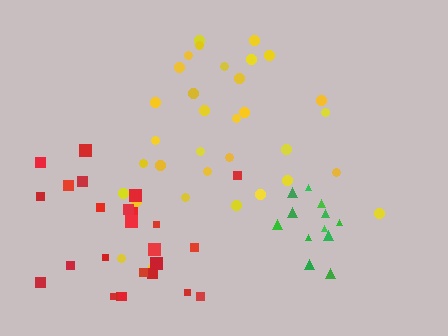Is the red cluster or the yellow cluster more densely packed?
Red.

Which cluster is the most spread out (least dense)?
Yellow.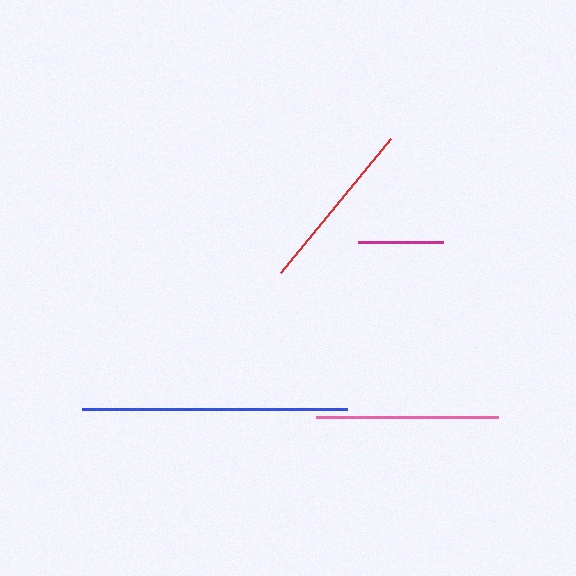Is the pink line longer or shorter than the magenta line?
The pink line is longer than the magenta line.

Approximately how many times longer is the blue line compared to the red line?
The blue line is approximately 1.5 times the length of the red line.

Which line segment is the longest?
The blue line is the longest at approximately 265 pixels.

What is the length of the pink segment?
The pink segment is approximately 182 pixels long.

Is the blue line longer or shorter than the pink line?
The blue line is longer than the pink line.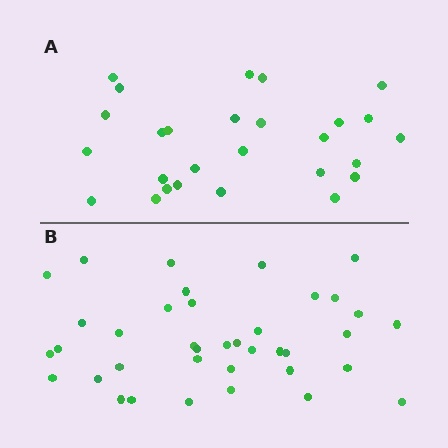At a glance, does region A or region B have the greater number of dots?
Region B (the bottom region) has more dots.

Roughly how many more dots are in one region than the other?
Region B has roughly 12 or so more dots than region A.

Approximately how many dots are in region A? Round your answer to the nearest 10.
About 30 dots. (The exact count is 27, which rounds to 30.)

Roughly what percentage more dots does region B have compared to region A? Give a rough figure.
About 40% more.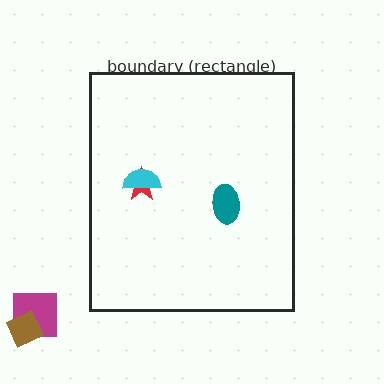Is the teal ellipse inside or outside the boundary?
Inside.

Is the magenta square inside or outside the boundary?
Outside.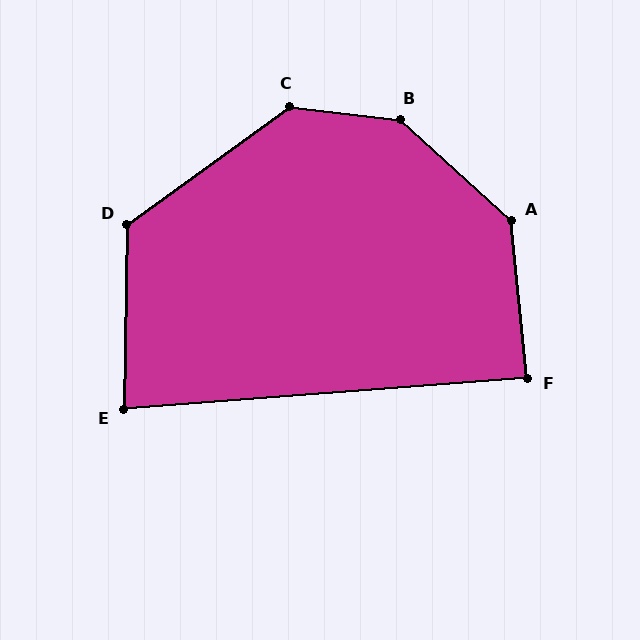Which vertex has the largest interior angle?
B, at approximately 145 degrees.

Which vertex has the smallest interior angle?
E, at approximately 85 degrees.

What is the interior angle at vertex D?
Approximately 127 degrees (obtuse).